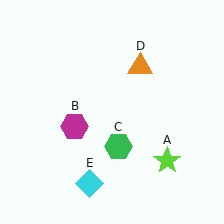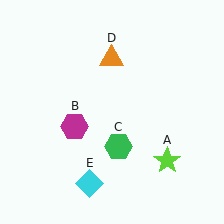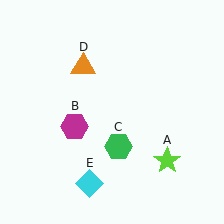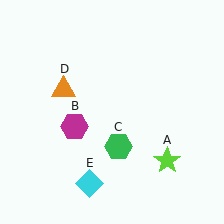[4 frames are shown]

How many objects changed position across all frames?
1 object changed position: orange triangle (object D).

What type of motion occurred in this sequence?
The orange triangle (object D) rotated counterclockwise around the center of the scene.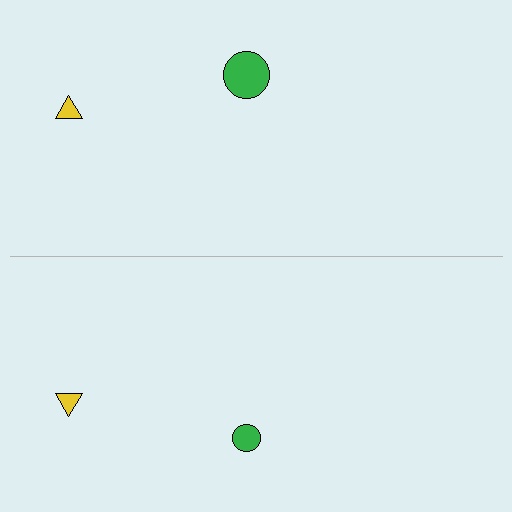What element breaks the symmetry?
The green circle on the bottom side has a different size than its mirror counterpart.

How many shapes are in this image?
There are 4 shapes in this image.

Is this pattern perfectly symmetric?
No, the pattern is not perfectly symmetric. The green circle on the bottom side has a different size than its mirror counterpart.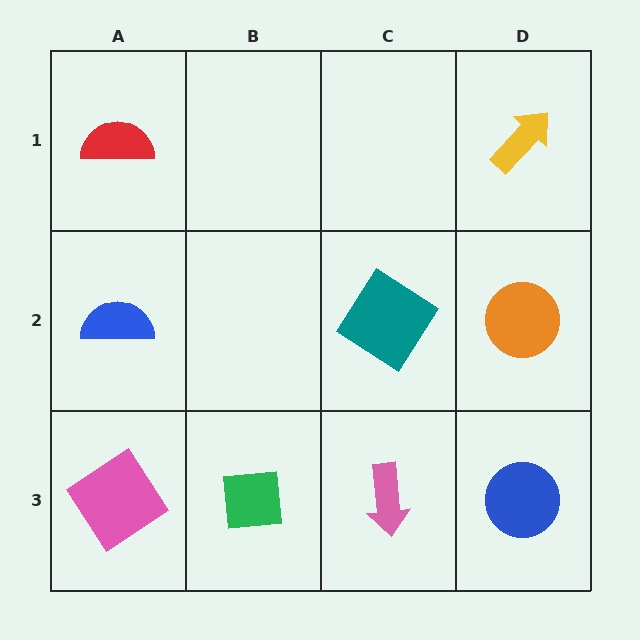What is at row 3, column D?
A blue circle.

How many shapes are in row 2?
3 shapes.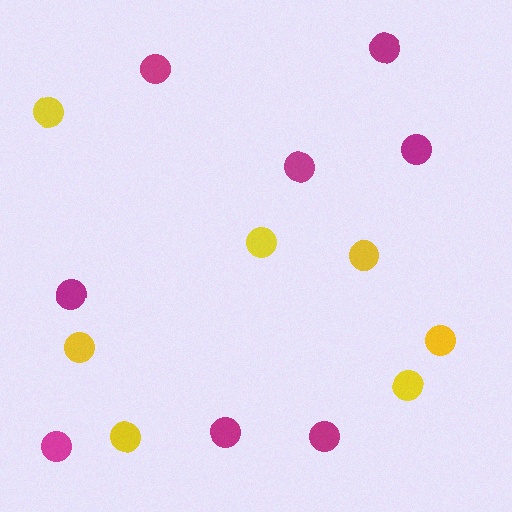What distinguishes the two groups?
There are 2 groups: one group of magenta circles (8) and one group of yellow circles (7).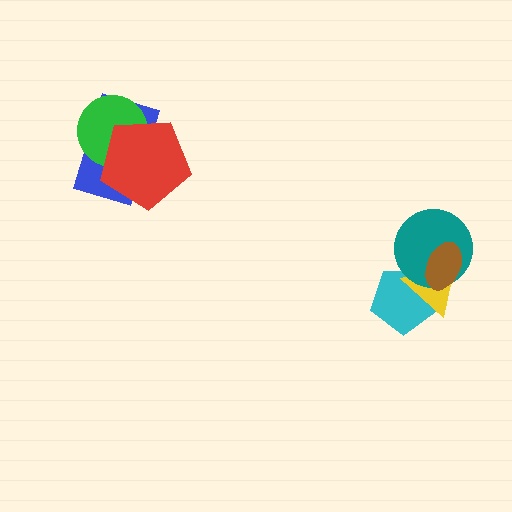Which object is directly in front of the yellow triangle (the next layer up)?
The teal circle is directly in front of the yellow triangle.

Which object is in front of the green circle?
The red pentagon is in front of the green circle.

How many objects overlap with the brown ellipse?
3 objects overlap with the brown ellipse.